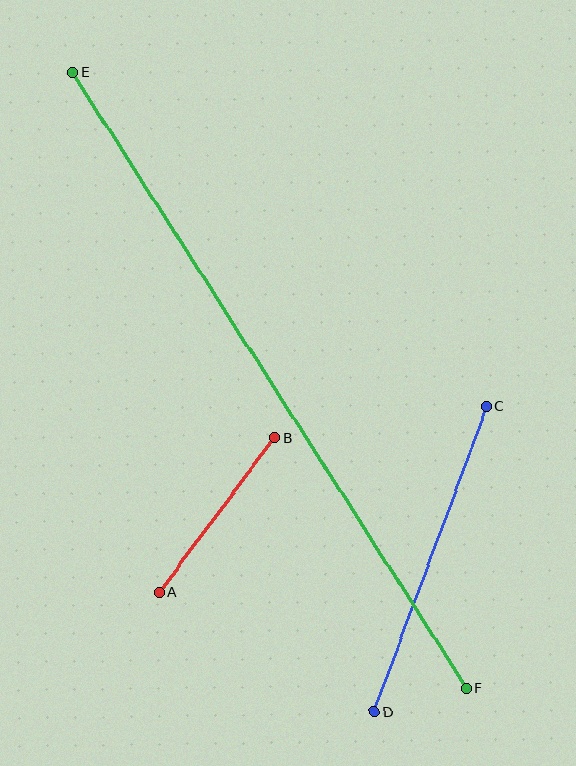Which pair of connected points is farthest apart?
Points E and F are farthest apart.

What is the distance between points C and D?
The distance is approximately 325 pixels.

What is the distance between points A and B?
The distance is approximately 192 pixels.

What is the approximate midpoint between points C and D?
The midpoint is at approximately (431, 559) pixels.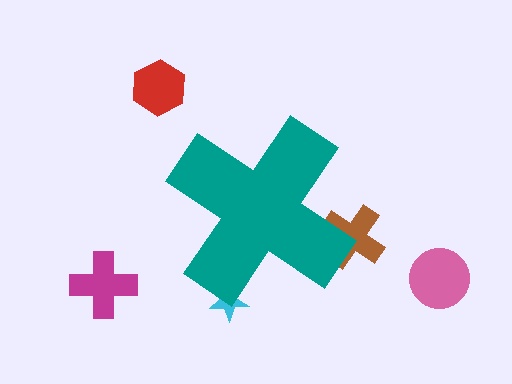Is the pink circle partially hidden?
No, the pink circle is fully visible.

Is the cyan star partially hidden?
Yes, the cyan star is partially hidden behind the teal cross.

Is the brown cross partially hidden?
Yes, the brown cross is partially hidden behind the teal cross.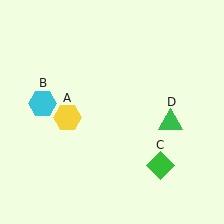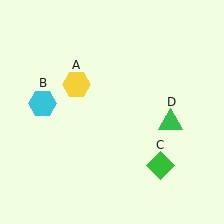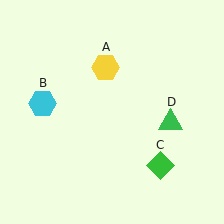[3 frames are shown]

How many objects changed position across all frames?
1 object changed position: yellow hexagon (object A).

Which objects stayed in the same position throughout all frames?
Cyan hexagon (object B) and green diamond (object C) and green triangle (object D) remained stationary.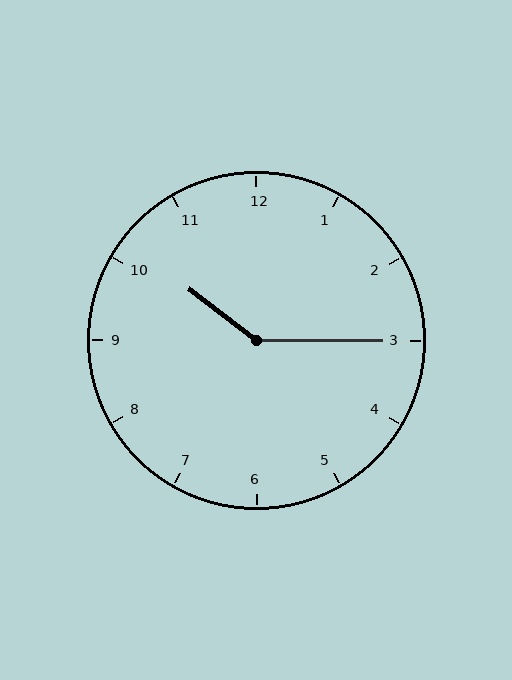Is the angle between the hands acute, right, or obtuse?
It is obtuse.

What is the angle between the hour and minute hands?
Approximately 142 degrees.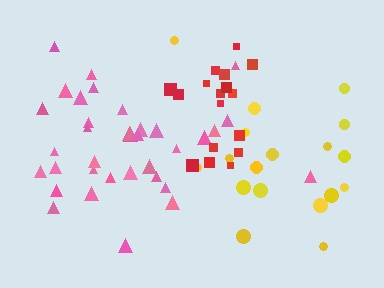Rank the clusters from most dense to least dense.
red, pink, yellow.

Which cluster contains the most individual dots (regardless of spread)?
Pink (35).